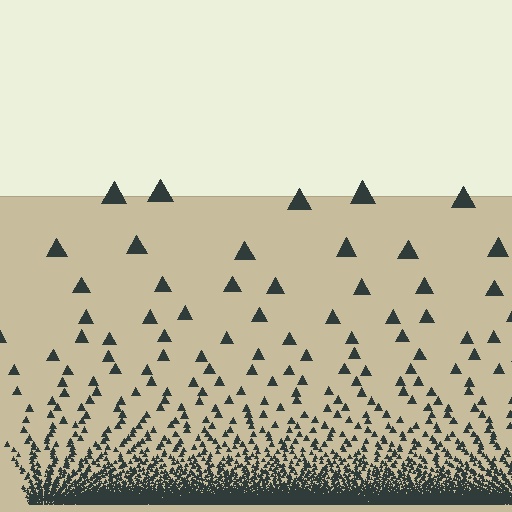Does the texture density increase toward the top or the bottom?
Density increases toward the bottom.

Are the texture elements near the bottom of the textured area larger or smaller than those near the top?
Smaller. The gradient is inverted — elements near the bottom are smaller and denser.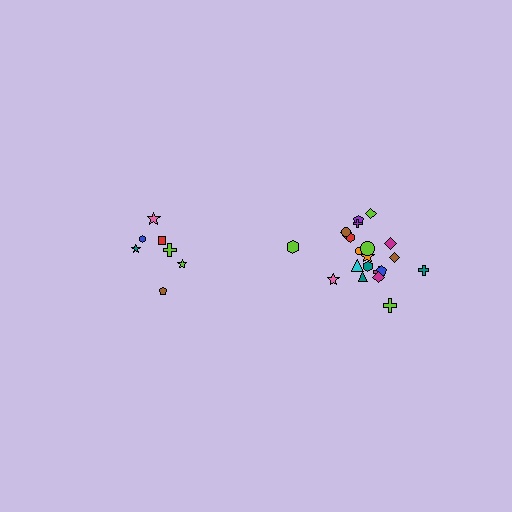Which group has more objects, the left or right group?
The right group.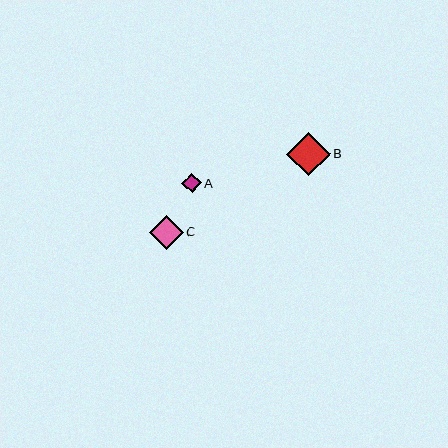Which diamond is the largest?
Diamond B is the largest with a size of approximately 44 pixels.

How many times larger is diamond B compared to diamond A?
Diamond B is approximately 2.2 times the size of diamond A.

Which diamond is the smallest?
Diamond A is the smallest with a size of approximately 20 pixels.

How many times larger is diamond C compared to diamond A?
Diamond C is approximately 1.7 times the size of diamond A.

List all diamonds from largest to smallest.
From largest to smallest: B, C, A.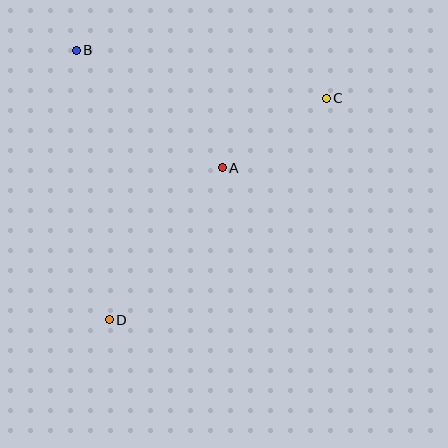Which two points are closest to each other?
Points A and C are closest to each other.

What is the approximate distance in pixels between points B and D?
The distance between B and D is approximately 272 pixels.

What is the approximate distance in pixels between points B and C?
The distance between B and C is approximately 255 pixels.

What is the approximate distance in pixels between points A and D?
The distance between A and D is approximately 189 pixels.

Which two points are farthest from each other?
Points C and D are farthest from each other.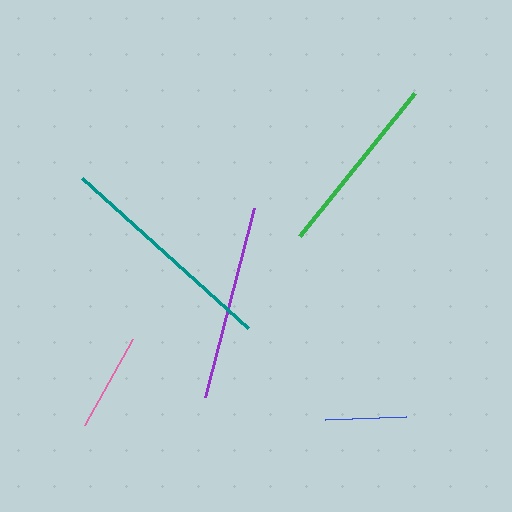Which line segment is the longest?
The teal line is the longest at approximately 224 pixels.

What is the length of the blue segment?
The blue segment is approximately 81 pixels long.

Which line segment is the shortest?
The blue line is the shortest at approximately 81 pixels.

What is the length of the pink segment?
The pink segment is approximately 99 pixels long.